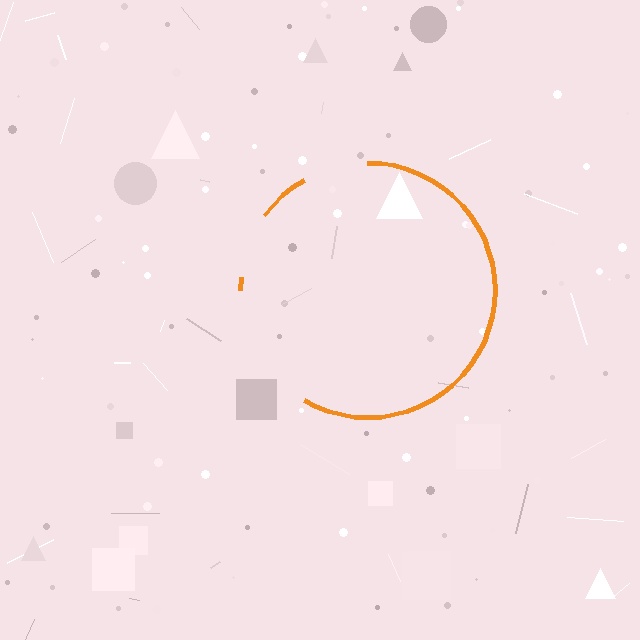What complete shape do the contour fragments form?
The contour fragments form a circle.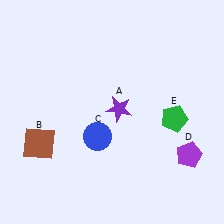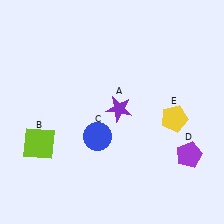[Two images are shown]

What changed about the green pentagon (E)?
In Image 1, E is green. In Image 2, it changed to yellow.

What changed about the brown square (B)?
In Image 1, B is brown. In Image 2, it changed to lime.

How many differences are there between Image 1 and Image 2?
There are 2 differences between the two images.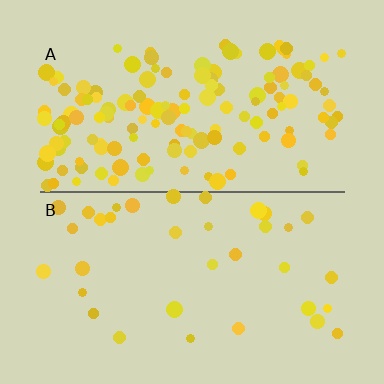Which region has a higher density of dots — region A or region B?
A (the top).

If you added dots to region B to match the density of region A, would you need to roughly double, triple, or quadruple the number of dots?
Approximately quadruple.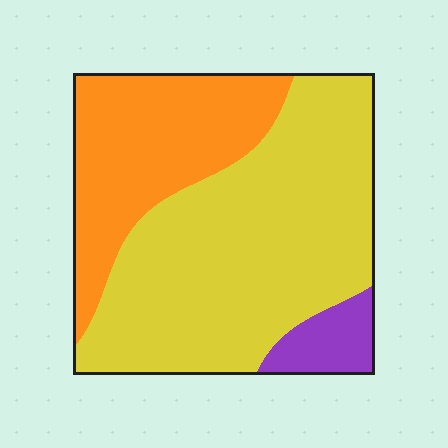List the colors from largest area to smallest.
From largest to smallest: yellow, orange, purple.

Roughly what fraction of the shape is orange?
Orange covers about 30% of the shape.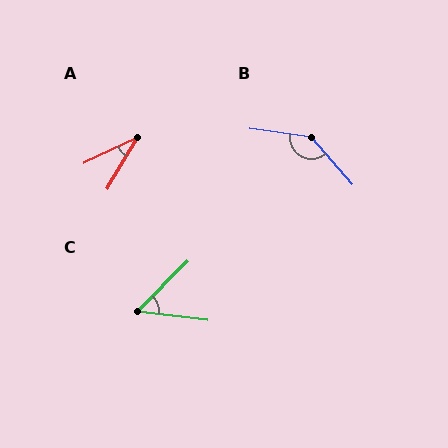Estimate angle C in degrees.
Approximately 52 degrees.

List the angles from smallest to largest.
A (34°), C (52°), B (139°).